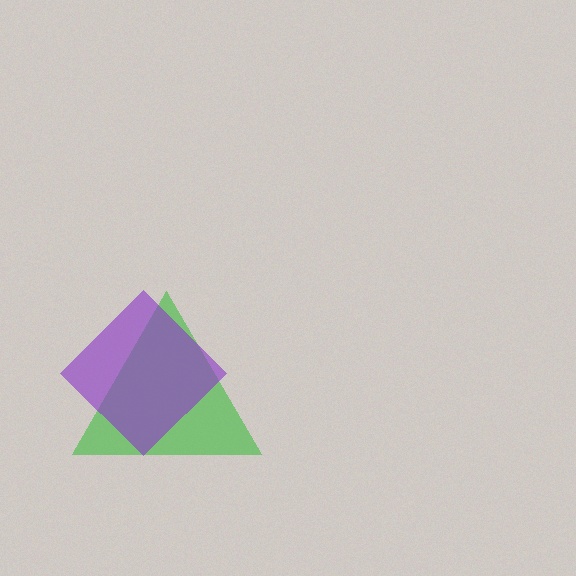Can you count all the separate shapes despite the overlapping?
Yes, there are 2 separate shapes.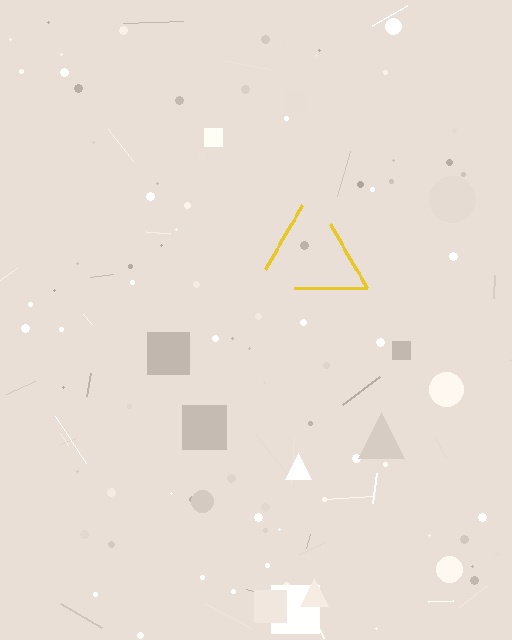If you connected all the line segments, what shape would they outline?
They would outline a triangle.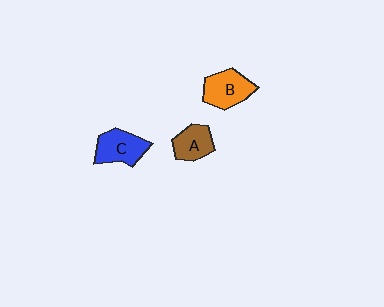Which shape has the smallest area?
Shape A (brown).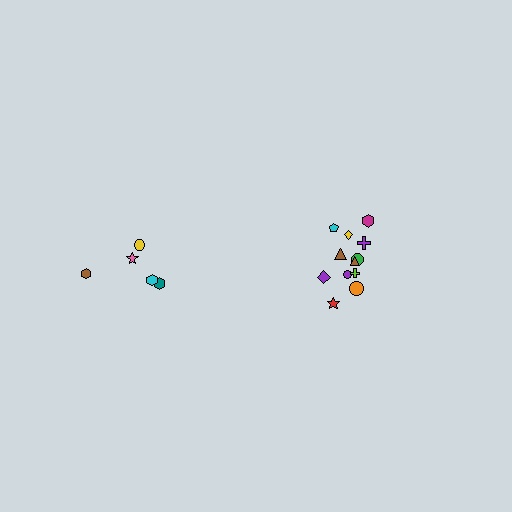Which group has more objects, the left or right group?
The right group.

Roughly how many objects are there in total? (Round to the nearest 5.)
Roughly 15 objects in total.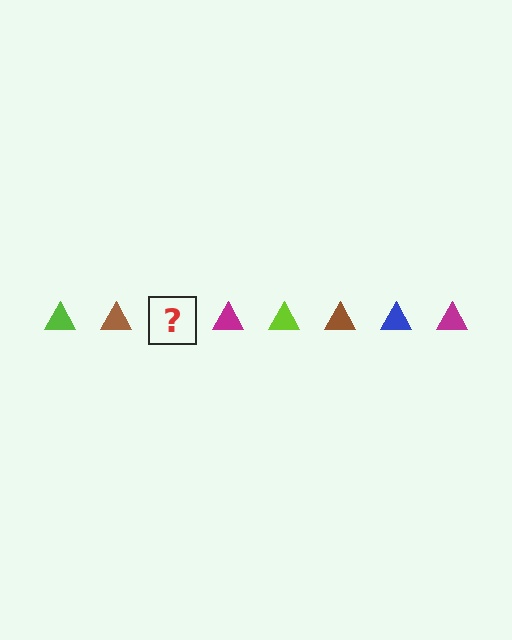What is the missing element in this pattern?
The missing element is a blue triangle.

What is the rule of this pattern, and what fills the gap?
The rule is that the pattern cycles through lime, brown, blue, magenta triangles. The gap should be filled with a blue triangle.